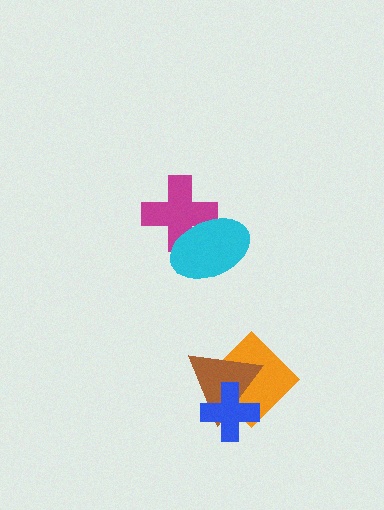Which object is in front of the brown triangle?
The blue cross is in front of the brown triangle.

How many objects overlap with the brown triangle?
2 objects overlap with the brown triangle.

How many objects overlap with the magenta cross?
1 object overlaps with the magenta cross.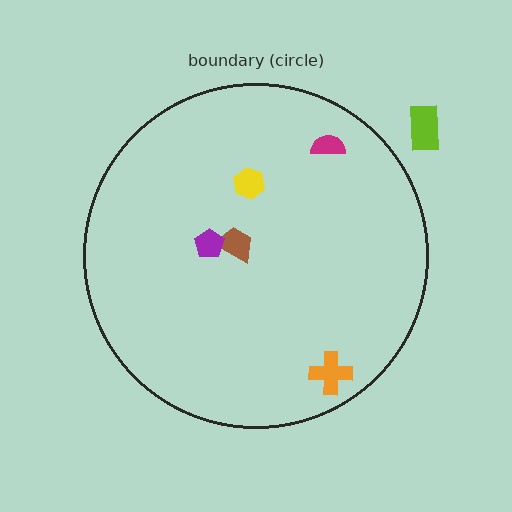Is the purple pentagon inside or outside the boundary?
Inside.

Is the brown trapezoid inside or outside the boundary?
Inside.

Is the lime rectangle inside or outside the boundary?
Outside.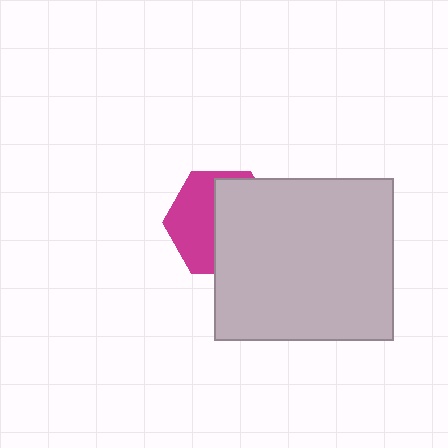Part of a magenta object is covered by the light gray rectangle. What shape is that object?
It is a hexagon.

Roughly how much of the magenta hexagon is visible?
A small part of it is visible (roughly 44%).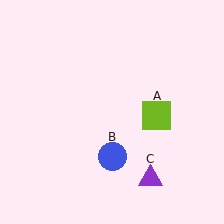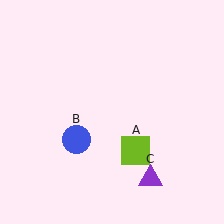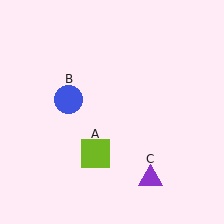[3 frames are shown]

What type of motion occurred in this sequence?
The lime square (object A), blue circle (object B) rotated clockwise around the center of the scene.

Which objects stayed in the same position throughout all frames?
Purple triangle (object C) remained stationary.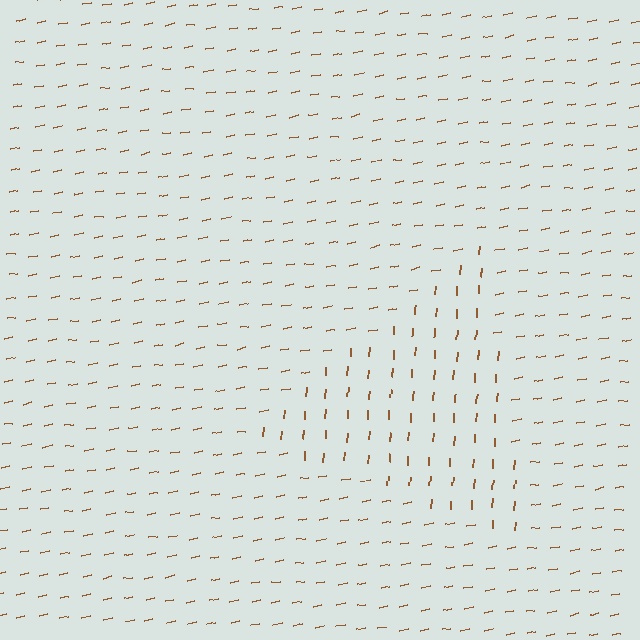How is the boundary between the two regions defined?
The boundary is defined purely by a change in line orientation (approximately 75 degrees difference). All lines are the same color and thickness.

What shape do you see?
I see a triangle.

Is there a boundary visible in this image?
Yes, there is a texture boundary formed by a change in line orientation.